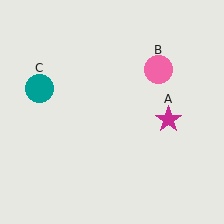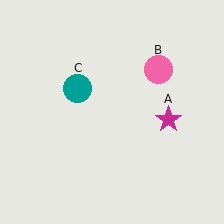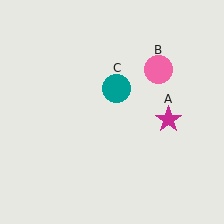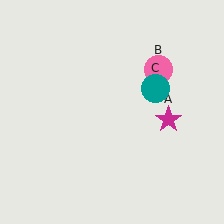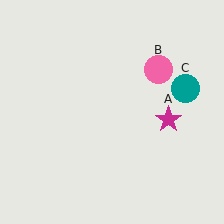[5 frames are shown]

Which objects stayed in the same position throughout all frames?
Magenta star (object A) and pink circle (object B) remained stationary.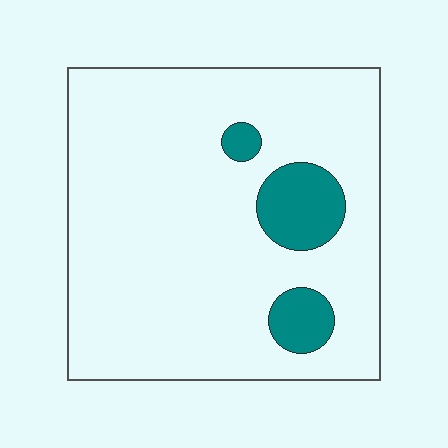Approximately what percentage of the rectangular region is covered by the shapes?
Approximately 10%.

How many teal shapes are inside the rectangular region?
3.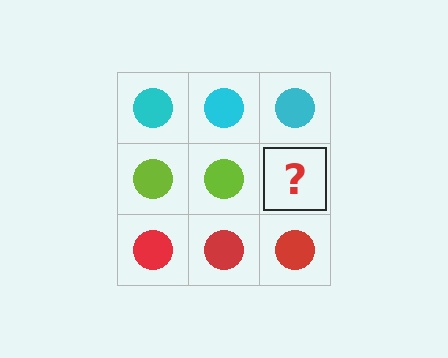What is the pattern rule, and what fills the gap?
The rule is that each row has a consistent color. The gap should be filled with a lime circle.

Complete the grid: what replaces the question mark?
The question mark should be replaced with a lime circle.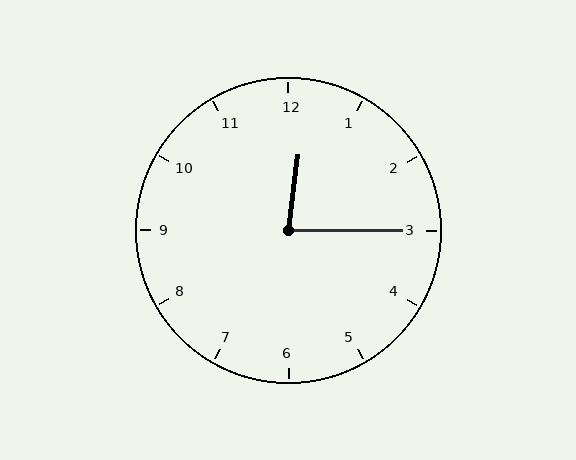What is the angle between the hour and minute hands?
Approximately 82 degrees.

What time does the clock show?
12:15.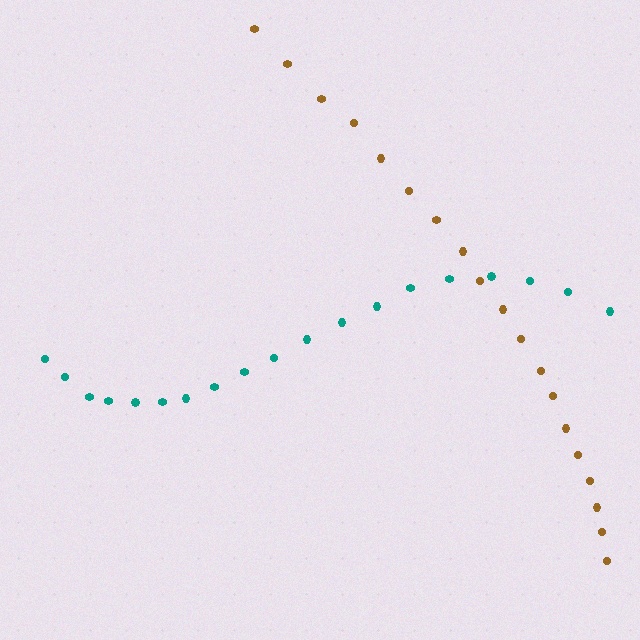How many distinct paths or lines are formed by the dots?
There are 2 distinct paths.